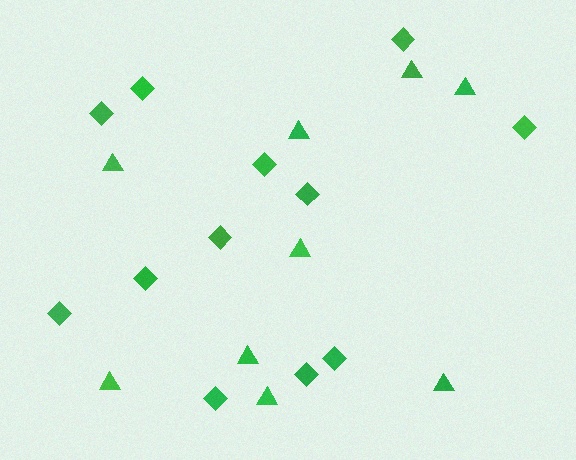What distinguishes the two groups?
There are 2 groups: one group of triangles (9) and one group of diamonds (12).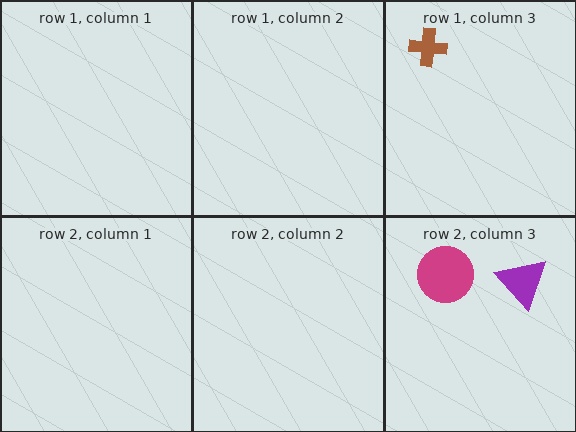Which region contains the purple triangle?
The row 2, column 3 region.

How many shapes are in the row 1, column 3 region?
1.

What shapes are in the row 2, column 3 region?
The purple triangle, the magenta circle.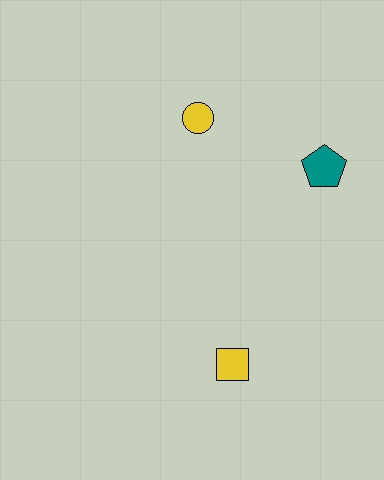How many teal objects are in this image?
There is 1 teal object.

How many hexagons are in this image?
There are no hexagons.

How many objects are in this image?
There are 3 objects.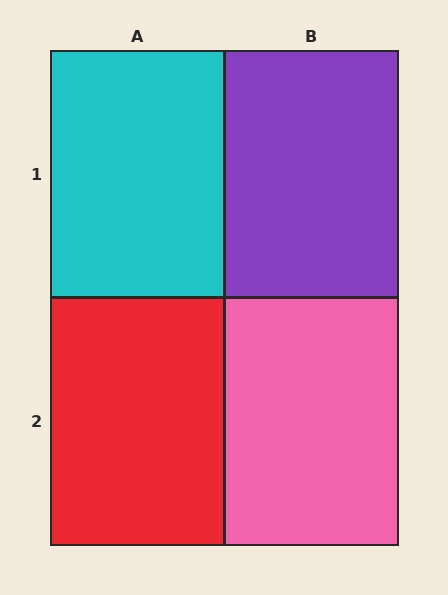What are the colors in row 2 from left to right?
Red, pink.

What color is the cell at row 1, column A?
Cyan.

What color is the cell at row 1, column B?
Purple.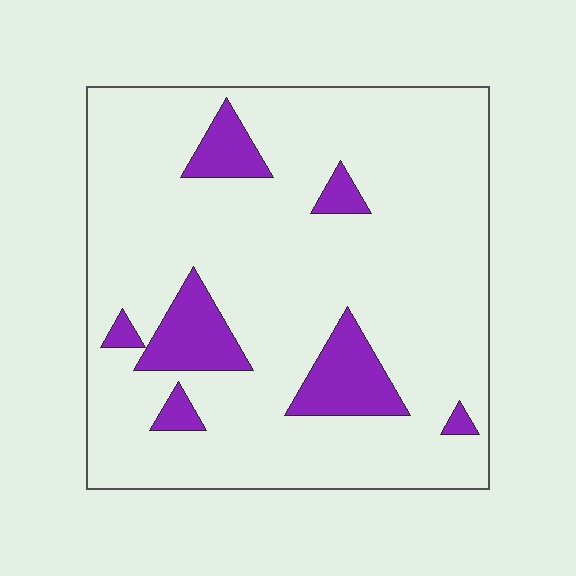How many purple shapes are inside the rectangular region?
7.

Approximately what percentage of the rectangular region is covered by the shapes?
Approximately 15%.